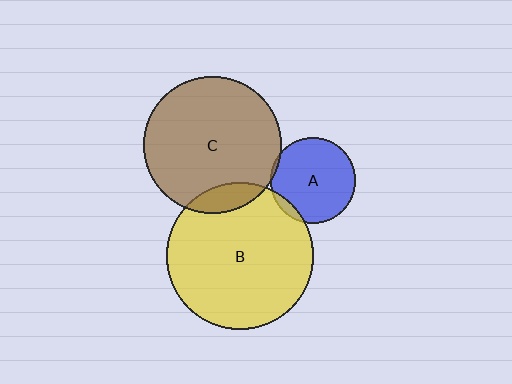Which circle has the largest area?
Circle B (yellow).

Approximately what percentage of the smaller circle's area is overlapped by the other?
Approximately 5%.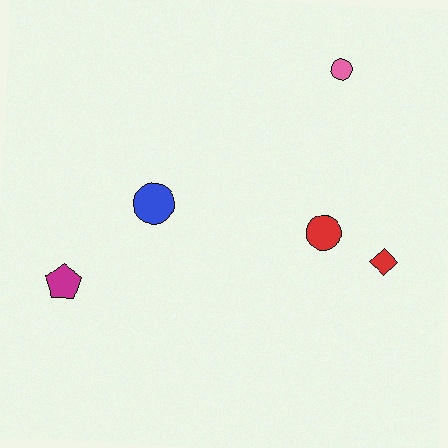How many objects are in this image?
There are 5 objects.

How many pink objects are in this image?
There is 1 pink object.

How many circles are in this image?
There are 3 circles.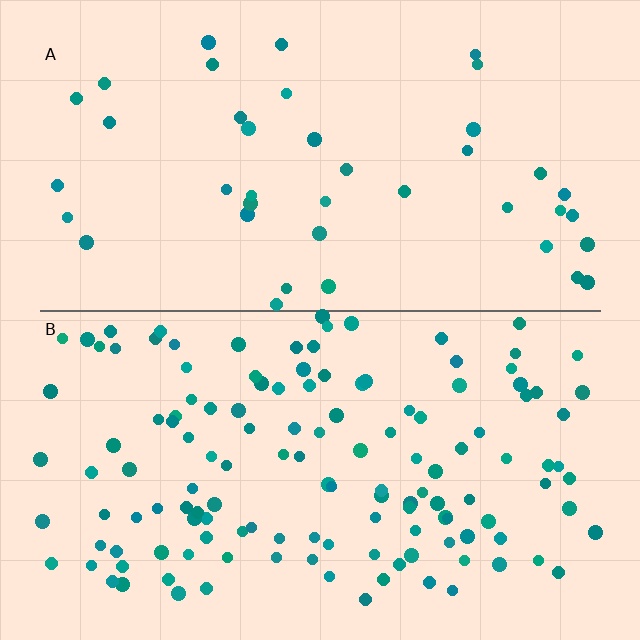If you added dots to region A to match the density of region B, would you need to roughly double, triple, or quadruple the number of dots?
Approximately triple.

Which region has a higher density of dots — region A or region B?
B (the bottom).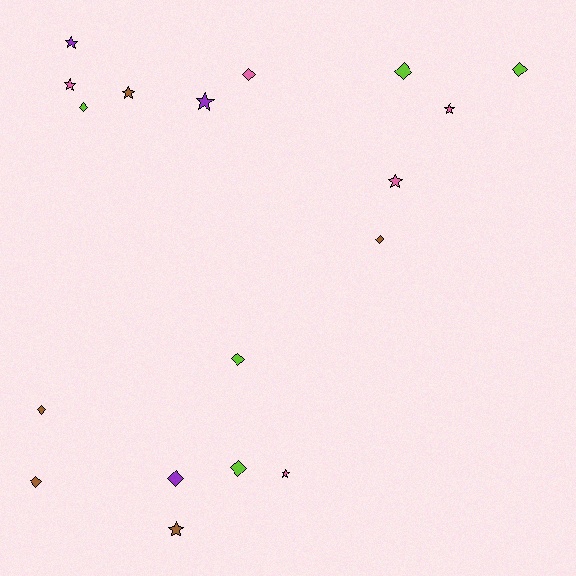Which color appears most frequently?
Brown, with 5 objects.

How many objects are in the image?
There are 18 objects.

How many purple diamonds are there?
There is 1 purple diamond.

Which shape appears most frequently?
Diamond, with 10 objects.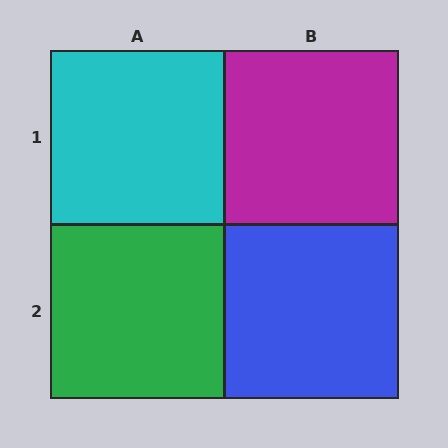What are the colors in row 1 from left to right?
Cyan, magenta.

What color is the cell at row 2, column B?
Blue.